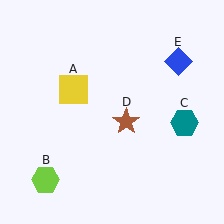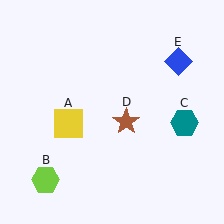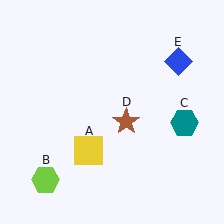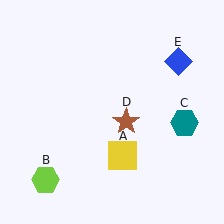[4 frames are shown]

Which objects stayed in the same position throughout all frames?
Lime hexagon (object B) and teal hexagon (object C) and brown star (object D) and blue diamond (object E) remained stationary.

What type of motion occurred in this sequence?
The yellow square (object A) rotated counterclockwise around the center of the scene.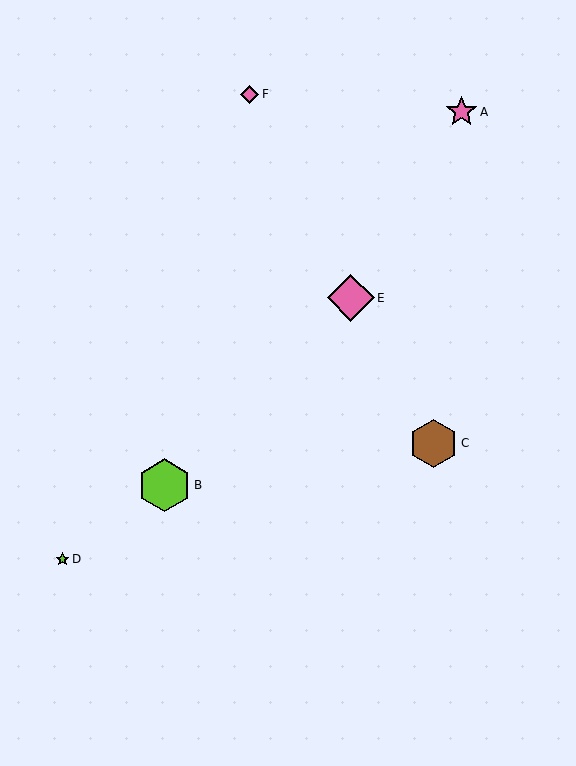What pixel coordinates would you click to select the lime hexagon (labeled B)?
Click at (164, 485) to select the lime hexagon B.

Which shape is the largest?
The lime hexagon (labeled B) is the largest.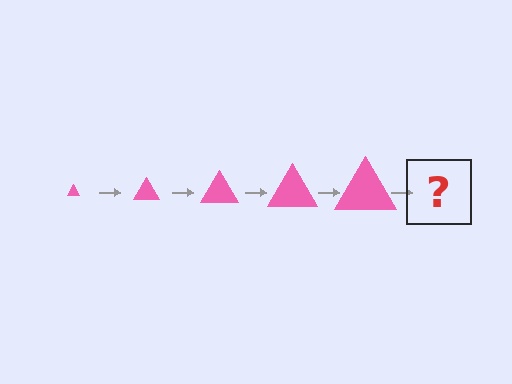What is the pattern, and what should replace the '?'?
The pattern is that the triangle gets progressively larger each step. The '?' should be a pink triangle, larger than the previous one.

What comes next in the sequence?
The next element should be a pink triangle, larger than the previous one.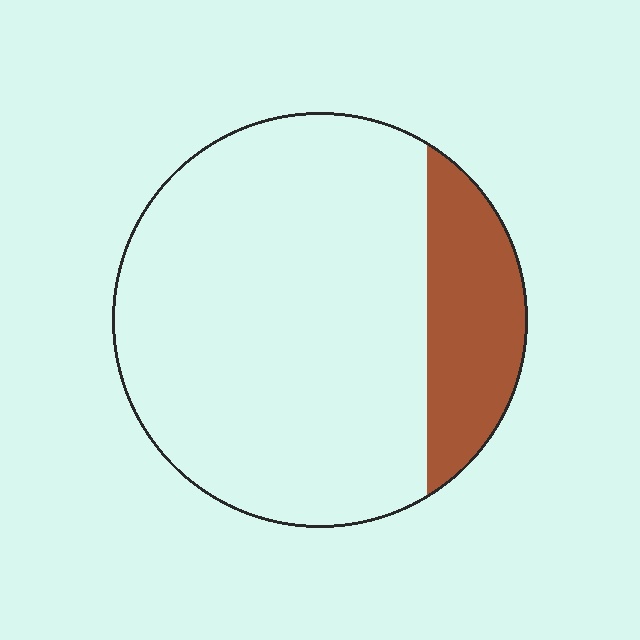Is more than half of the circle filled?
No.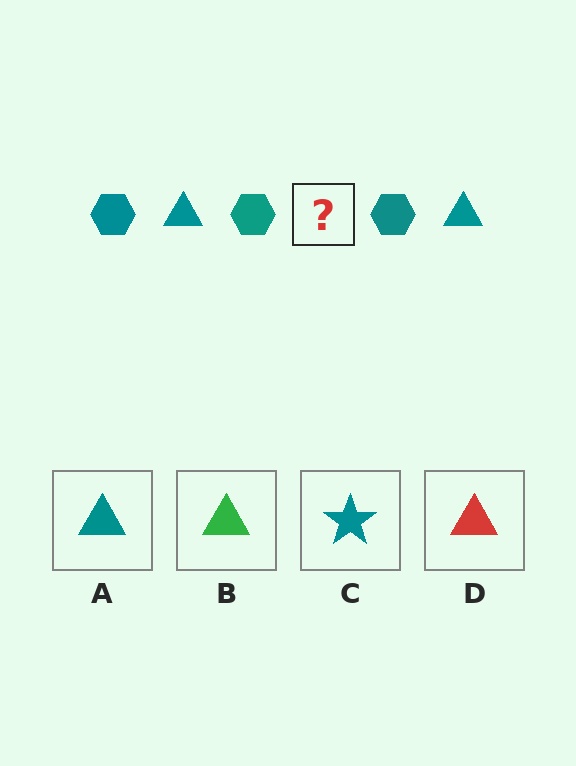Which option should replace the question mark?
Option A.